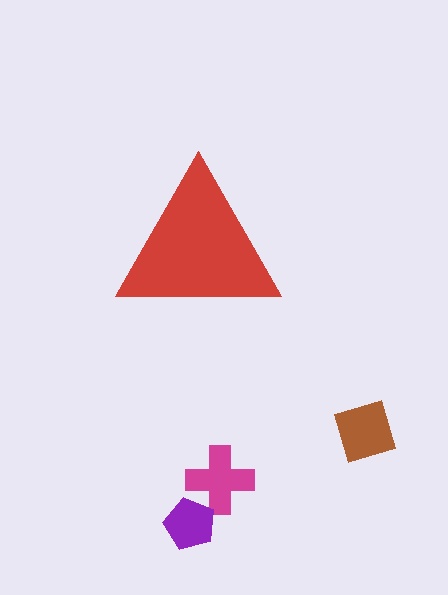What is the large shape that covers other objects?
A red triangle.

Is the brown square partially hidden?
No, the brown square is fully visible.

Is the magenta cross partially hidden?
No, the magenta cross is fully visible.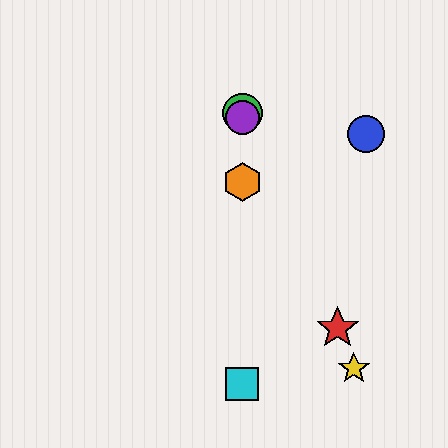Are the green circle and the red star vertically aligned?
No, the green circle is at x≈242 and the red star is at x≈338.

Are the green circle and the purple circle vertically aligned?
Yes, both are at x≈242.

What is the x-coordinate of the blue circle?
The blue circle is at x≈366.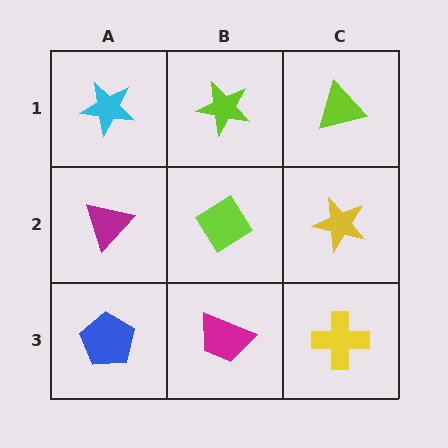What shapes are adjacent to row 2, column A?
A cyan star (row 1, column A), a blue pentagon (row 3, column A), a lime diamond (row 2, column B).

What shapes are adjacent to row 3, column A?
A magenta triangle (row 2, column A), a magenta trapezoid (row 3, column B).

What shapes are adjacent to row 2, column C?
A lime triangle (row 1, column C), a yellow cross (row 3, column C), a lime diamond (row 2, column B).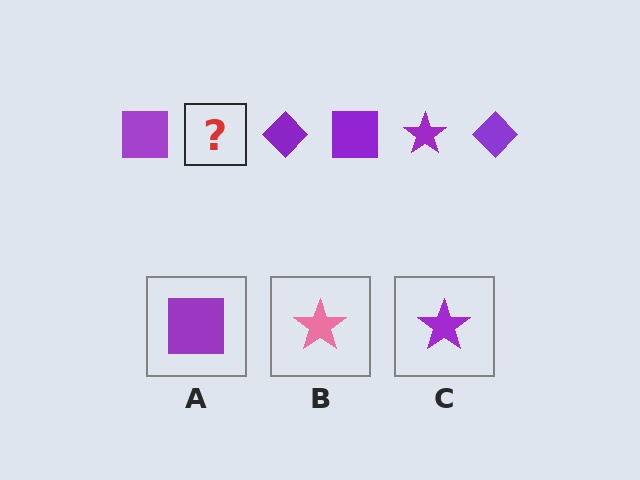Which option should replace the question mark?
Option C.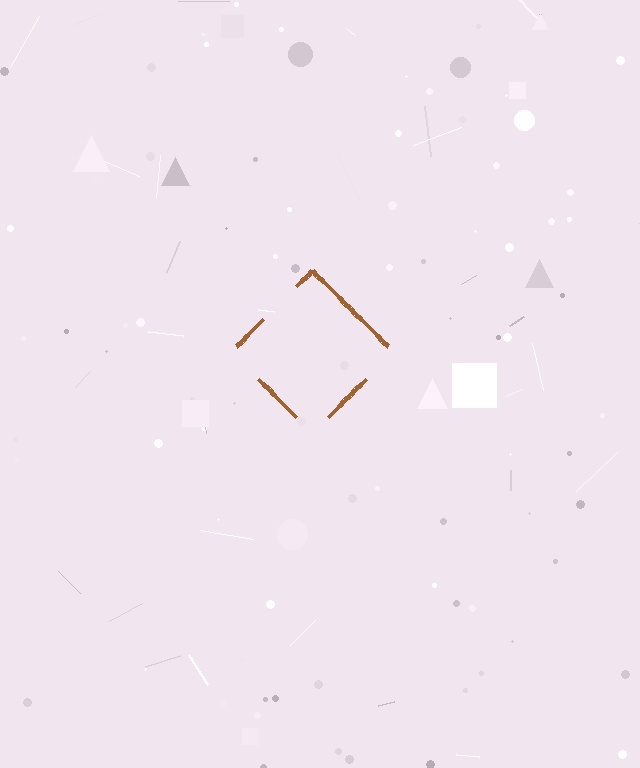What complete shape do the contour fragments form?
The contour fragments form a diamond.